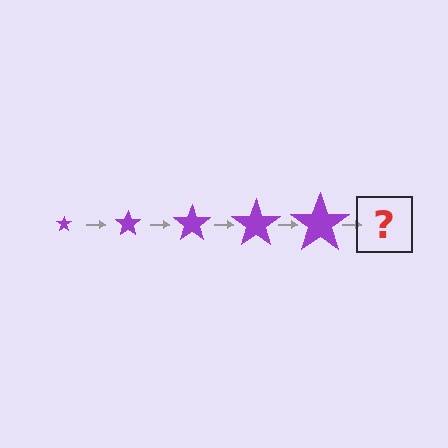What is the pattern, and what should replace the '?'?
The pattern is that the star gets progressively larger each step. The '?' should be a purple star, larger than the previous one.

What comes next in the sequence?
The next element should be a purple star, larger than the previous one.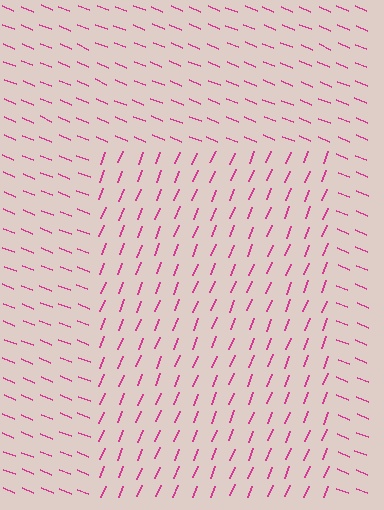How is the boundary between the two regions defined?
The boundary is defined purely by a change in line orientation (approximately 90 degrees difference). All lines are the same color and thickness.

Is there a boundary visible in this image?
Yes, there is a texture boundary formed by a change in line orientation.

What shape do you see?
I see a rectangle.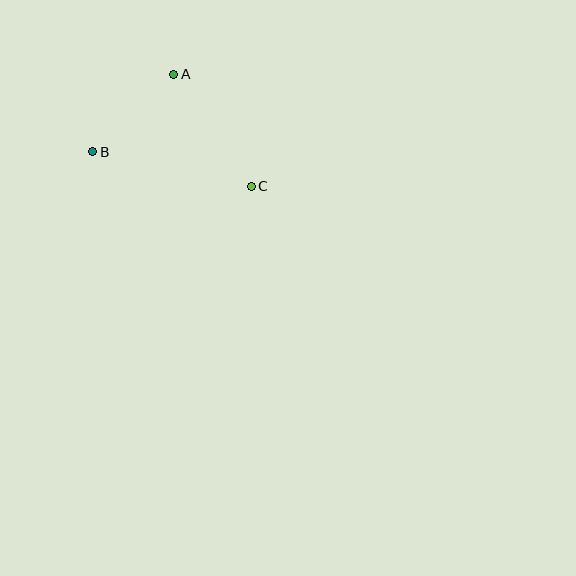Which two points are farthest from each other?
Points B and C are farthest from each other.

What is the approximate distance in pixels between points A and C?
The distance between A and C is approximately 136 pixels.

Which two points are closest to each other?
Points A and B are closest to each other.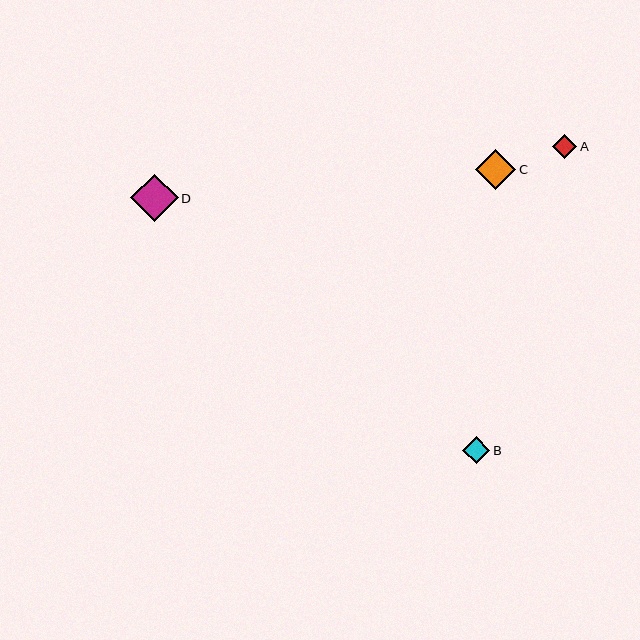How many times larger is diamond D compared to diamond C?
Diamond D is approximately 1.2 times the size of diamond C.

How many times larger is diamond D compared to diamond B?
Diamond D is approximately 1.8 times the size of diamond B.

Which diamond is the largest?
Diamond D is the largest with a size of approximately 47 pixels.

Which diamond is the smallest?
Diamond A is the smallest with a size of approximately 24 pixels.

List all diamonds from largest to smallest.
From largest to smallest: D, C, B, A.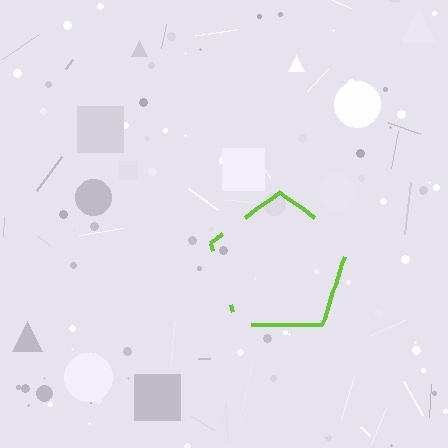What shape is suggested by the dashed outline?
The dashed outline suggests a pentagon.